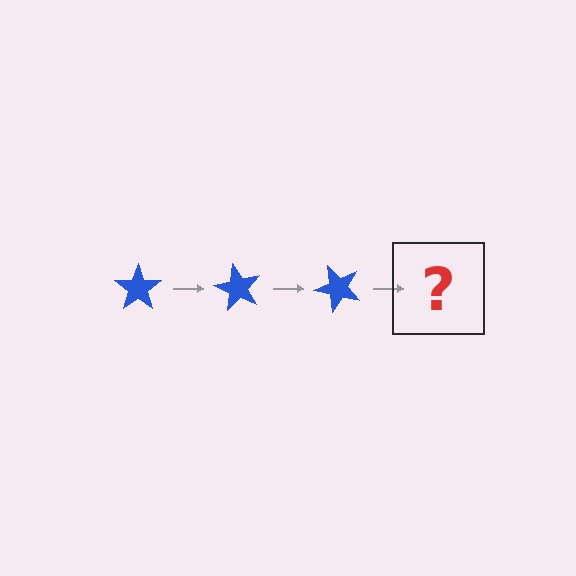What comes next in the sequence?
The next element should be a blue star rotated 180 degrees.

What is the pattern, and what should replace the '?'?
The pattern is that the star rotates 60 degrees each step. The '?' should be a blue star rotated 180 degrees.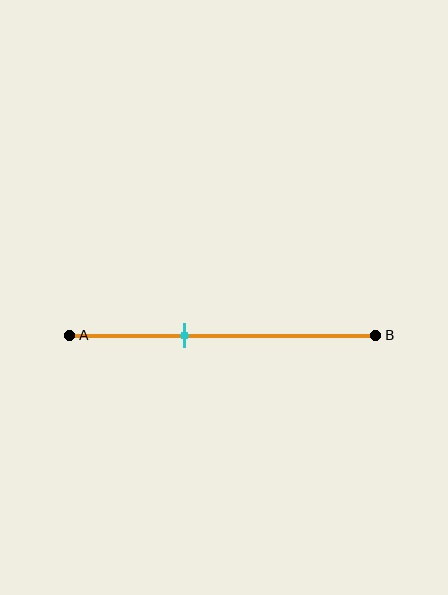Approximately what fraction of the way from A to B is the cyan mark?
The cyan mark is approximately 35% of the way from A to B.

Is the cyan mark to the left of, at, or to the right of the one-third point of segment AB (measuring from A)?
The cyan mark is to the right of the one-third point of segment AB.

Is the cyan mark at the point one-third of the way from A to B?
No, the mark is at about 35% from A, not at the 33% one-third point.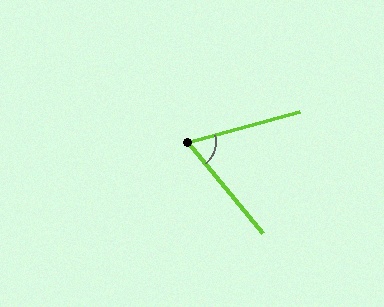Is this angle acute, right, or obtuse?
It is acute.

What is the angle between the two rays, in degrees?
Approximately 66 degrees.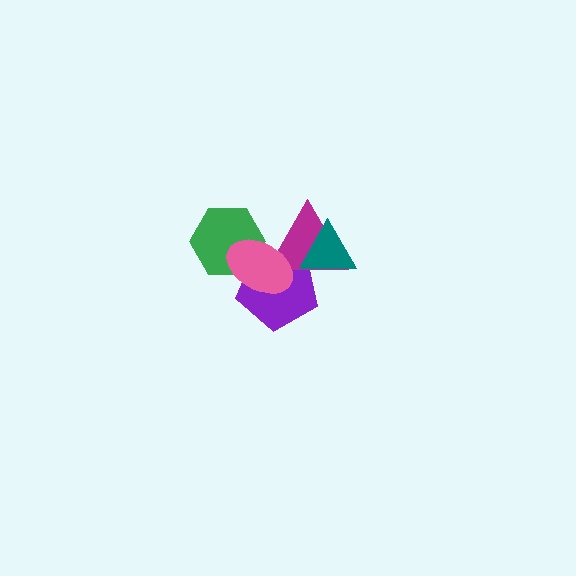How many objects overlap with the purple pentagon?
4 objects overlap with the purple pentagon.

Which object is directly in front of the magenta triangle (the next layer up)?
The pink ellipse is directly in front of the magenta triangle.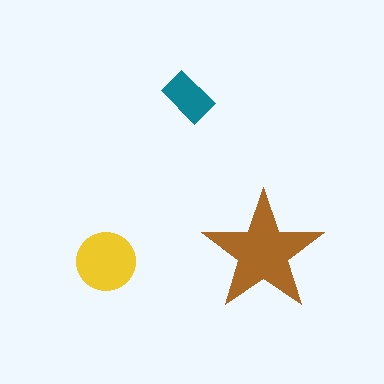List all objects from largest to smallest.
The brown star, the yellow circle, the teal rectangle.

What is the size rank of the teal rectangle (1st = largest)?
3rd.